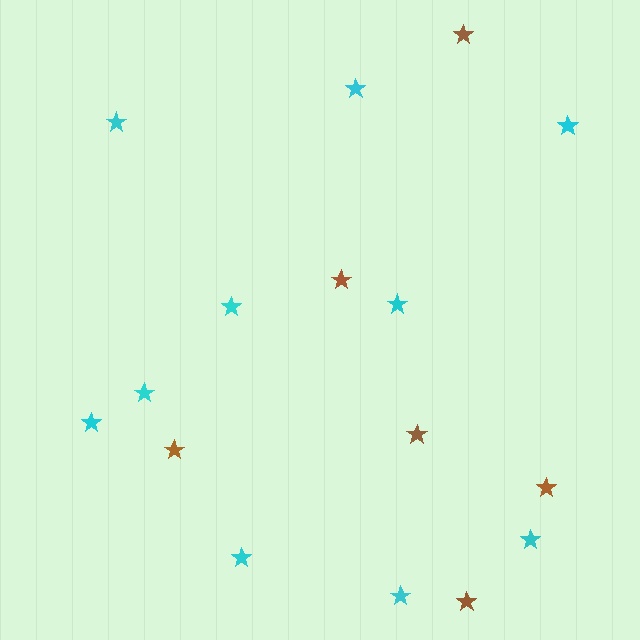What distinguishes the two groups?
There are 2 groups: one group of cyan stars (10) and one group of brown stars (6).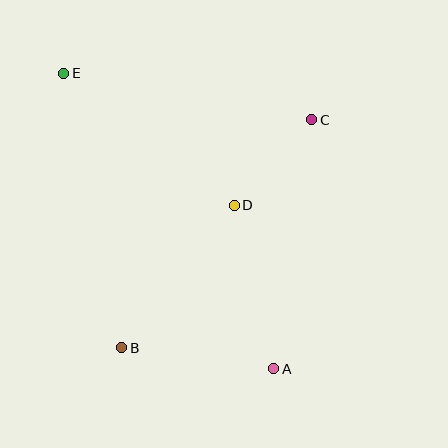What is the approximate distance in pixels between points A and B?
The distance between A and B is approximately 154 pixels.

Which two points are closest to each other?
Points C and D are closest to each other.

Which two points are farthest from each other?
Points A and E are farthest from each other.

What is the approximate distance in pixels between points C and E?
The distance between C and E is approximately 252 pixels.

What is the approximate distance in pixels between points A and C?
The distance between A and C is approximately 252 pixels.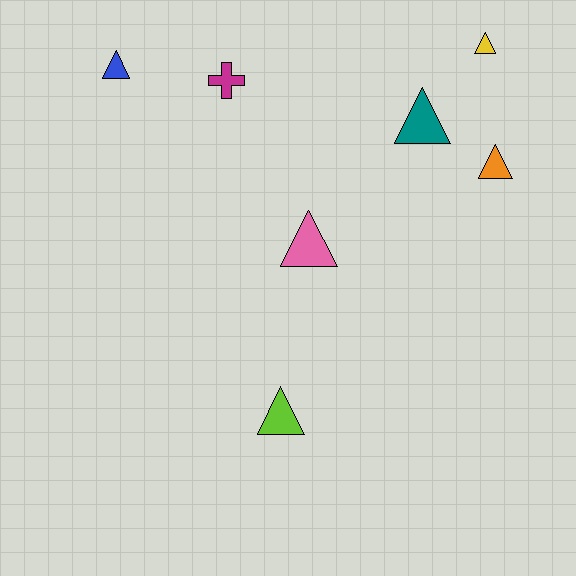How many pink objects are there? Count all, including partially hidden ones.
There is 1 pink object.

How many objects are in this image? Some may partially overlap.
There are 7 objects.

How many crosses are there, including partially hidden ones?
There is 1 cross.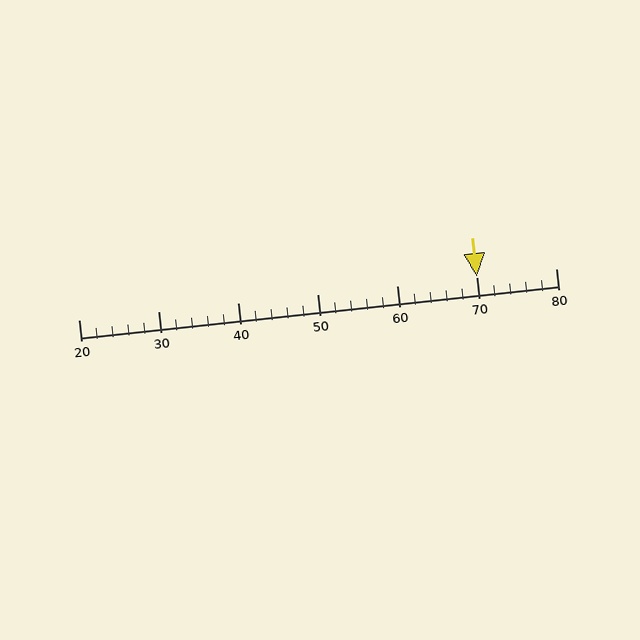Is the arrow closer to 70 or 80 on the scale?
The arrow is closer to 70.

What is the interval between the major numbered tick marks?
The major tick marks are spaced 10 units apart.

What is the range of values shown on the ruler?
The ruler shows values from 20 to 80.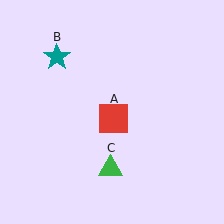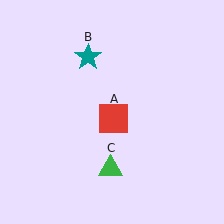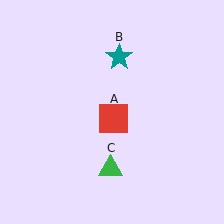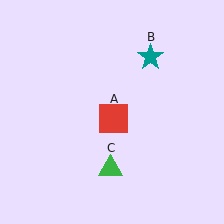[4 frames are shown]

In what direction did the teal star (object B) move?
The teal star (object B) moved right.